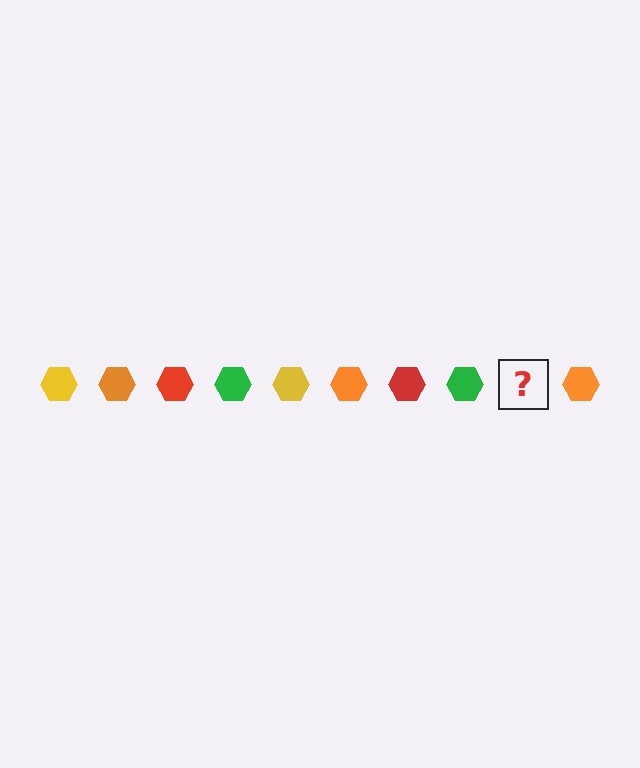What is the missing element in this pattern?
The missing element is a yellow hexagon.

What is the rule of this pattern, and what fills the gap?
The rule is that the pattern cycles through yellow, orange, red, green hexagons. The gap should be filled with a yellow hexagon.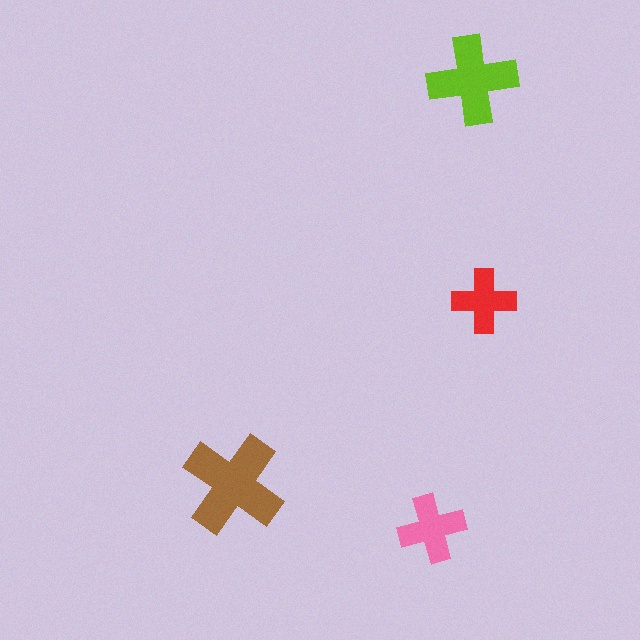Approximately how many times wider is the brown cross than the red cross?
About 1.5 times wider.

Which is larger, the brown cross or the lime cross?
The brown one.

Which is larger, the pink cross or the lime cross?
The lime one.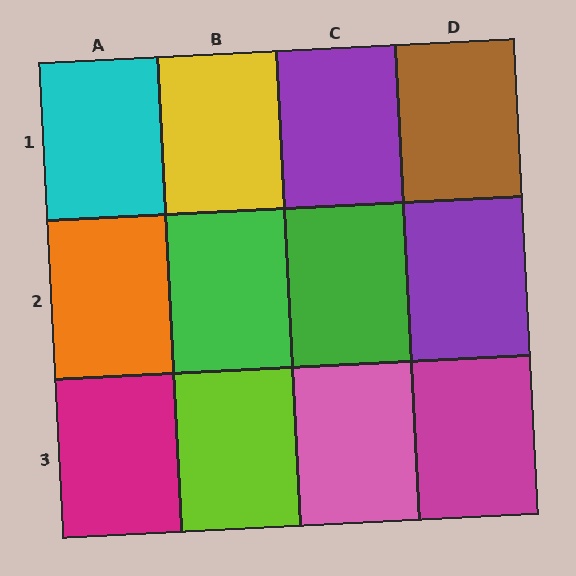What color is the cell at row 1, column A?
Cyan.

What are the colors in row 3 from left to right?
Magenta, lime, pink, magenta.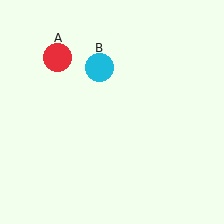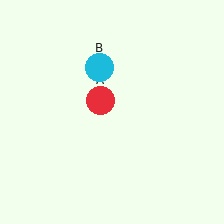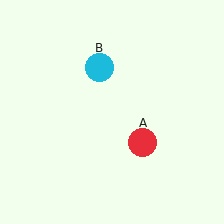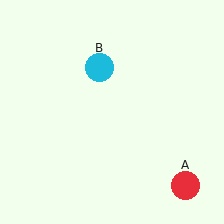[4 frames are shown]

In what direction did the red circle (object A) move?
The red circle (object A) moved down and to the right.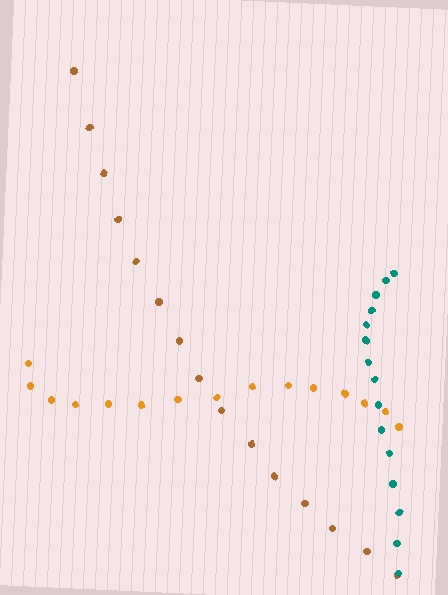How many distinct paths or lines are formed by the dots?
There are 3 distinct paths.